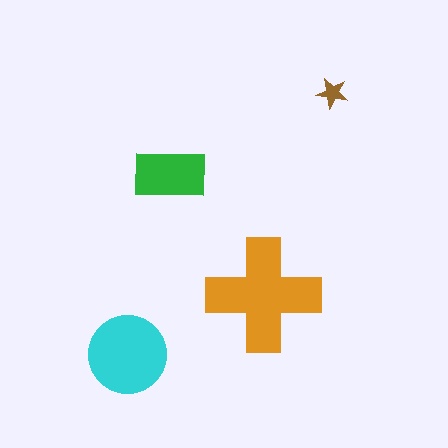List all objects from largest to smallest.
The orange cross, the cyan circle, the green rectangle, the brown star.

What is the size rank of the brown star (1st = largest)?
4th.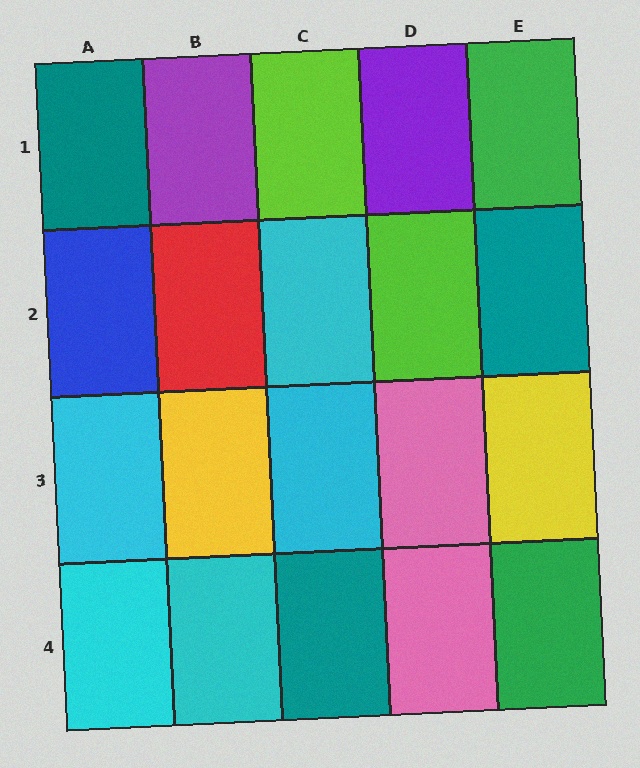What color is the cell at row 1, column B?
Purple.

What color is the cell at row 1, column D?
Purple.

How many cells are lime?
2 cells are lime.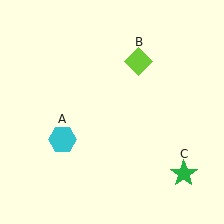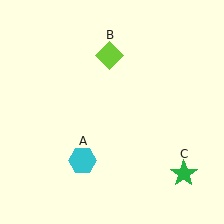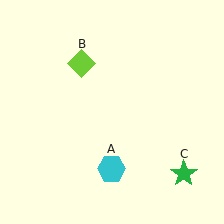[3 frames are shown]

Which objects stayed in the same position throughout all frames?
Green star (object C) remained stationary.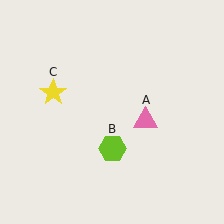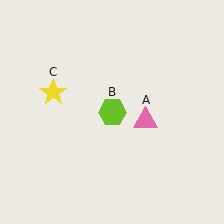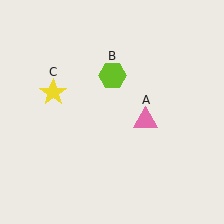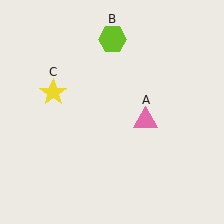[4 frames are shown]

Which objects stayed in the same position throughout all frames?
Pink triangle (object A) and yellow star (object C) remained stationary.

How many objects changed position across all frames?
1 object changed position: lime hexagon (object B).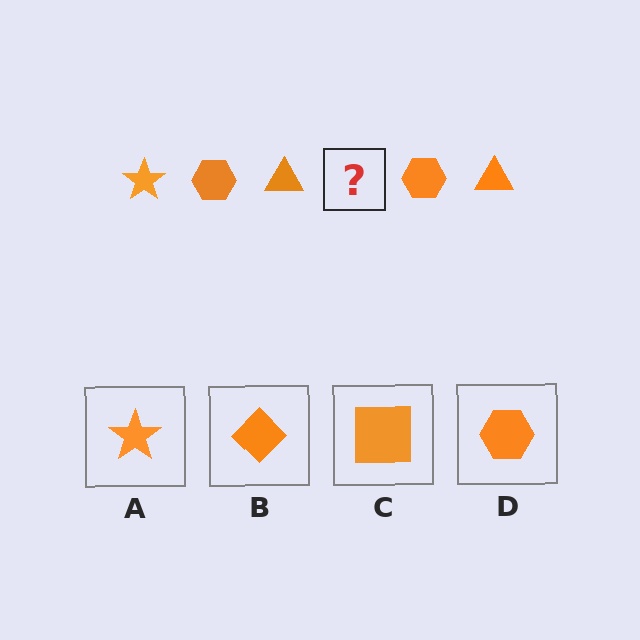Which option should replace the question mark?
Option A.